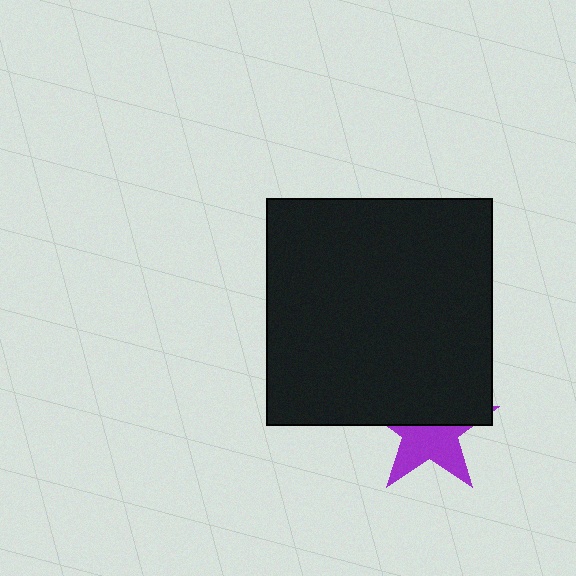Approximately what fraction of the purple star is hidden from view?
Roughly 50% of the purple star is hidden behind the black square.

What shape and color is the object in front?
The object in front is a black square.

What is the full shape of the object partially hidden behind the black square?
The partially hidden object is a purple star.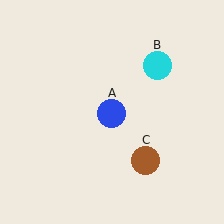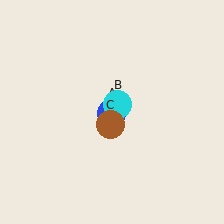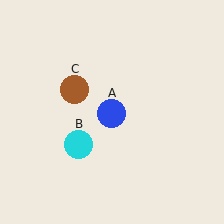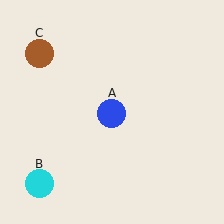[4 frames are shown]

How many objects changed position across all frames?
2 objects changed position: cyan circle (object B), brown circle (object C).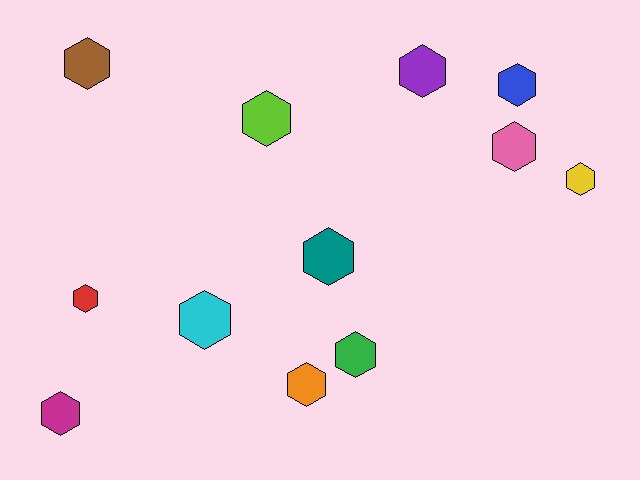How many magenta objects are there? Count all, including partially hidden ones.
There is 1 magenta object.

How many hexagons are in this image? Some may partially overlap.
There are 12 hexagons.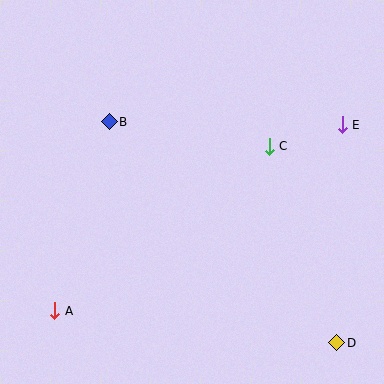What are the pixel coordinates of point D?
Point D is at (337, 343).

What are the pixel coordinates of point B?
Point B is at (109, 122).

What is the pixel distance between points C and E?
The distance between C and E is 76 pixels.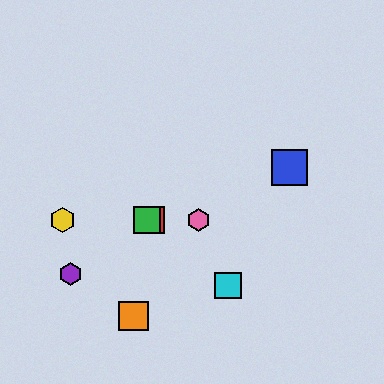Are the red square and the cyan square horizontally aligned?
No, the red square is at y≈220 and the cyan square is at y≈285.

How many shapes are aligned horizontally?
4 shapes (the red square, the green square, the yellow hexagon, the pink hexagon) are aligned horizontally.